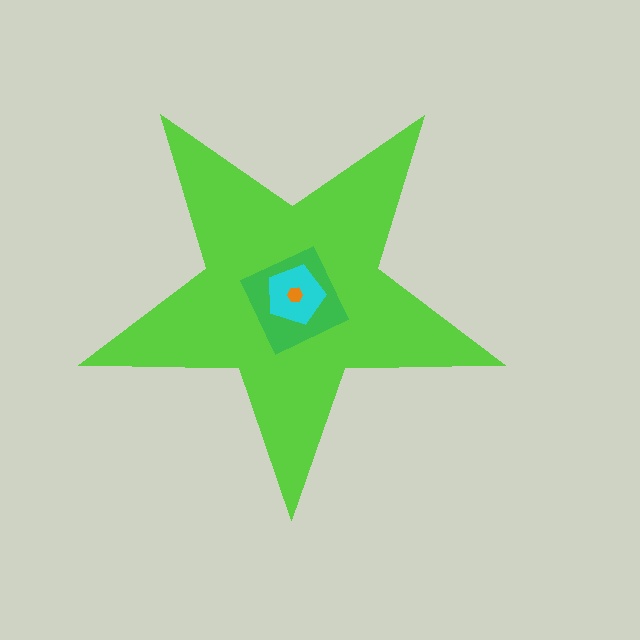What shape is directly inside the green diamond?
The cyan pentagon.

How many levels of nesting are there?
4.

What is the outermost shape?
The lime star.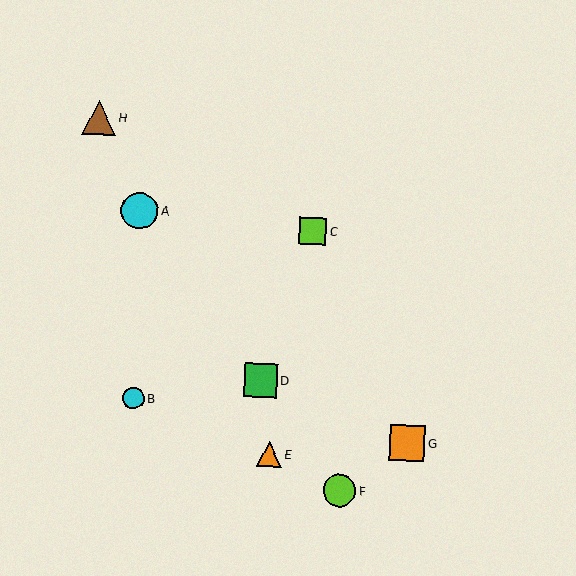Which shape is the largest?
The cyan circle (labeled A) is the largest.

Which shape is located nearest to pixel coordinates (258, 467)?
The orange triangle (labeled E) at (269, 454) is nearest to that location.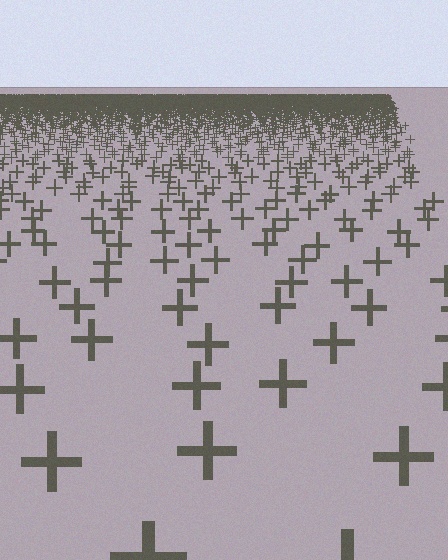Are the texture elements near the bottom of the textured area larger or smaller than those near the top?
Larger. Near the bottom, elements are closer to the viewer and appear at a bigger on-screen size.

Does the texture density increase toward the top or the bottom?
Density increases toward the top.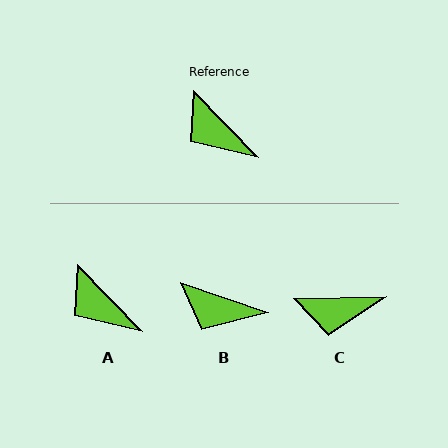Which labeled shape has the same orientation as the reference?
A.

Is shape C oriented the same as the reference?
No, it is off by about 47 degrees.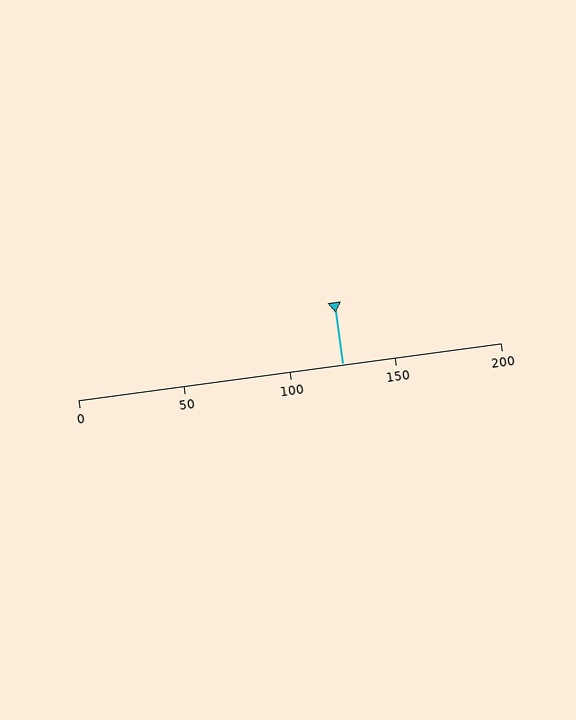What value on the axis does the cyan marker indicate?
The marker indicates approximately 125.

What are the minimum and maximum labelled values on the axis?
The axis runs from 0 to 200.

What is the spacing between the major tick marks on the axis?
The major ticks are spaced 50 apart.